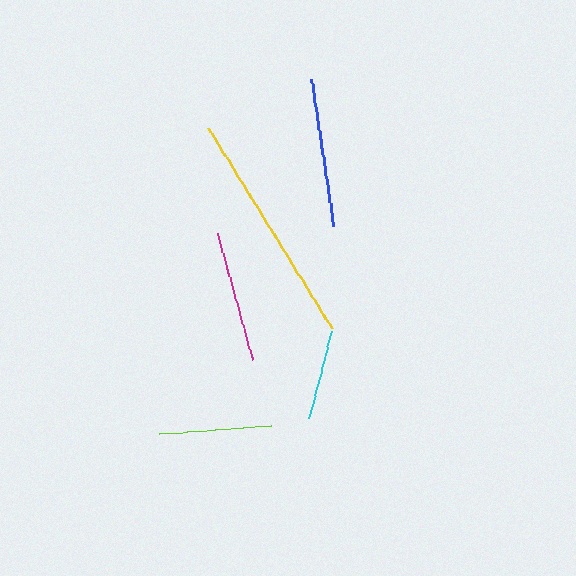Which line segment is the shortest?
The cyan line is the shortest at approximately 90 pixels.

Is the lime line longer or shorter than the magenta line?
The magenta line is longer than the lime line.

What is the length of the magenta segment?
The magenta segment is approximately 131 pixels long.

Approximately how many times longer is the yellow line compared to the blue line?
The yellow line is approximately 1.6 times the length of the blue line.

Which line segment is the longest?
The yellow line is the longest at approximately 235 pixels.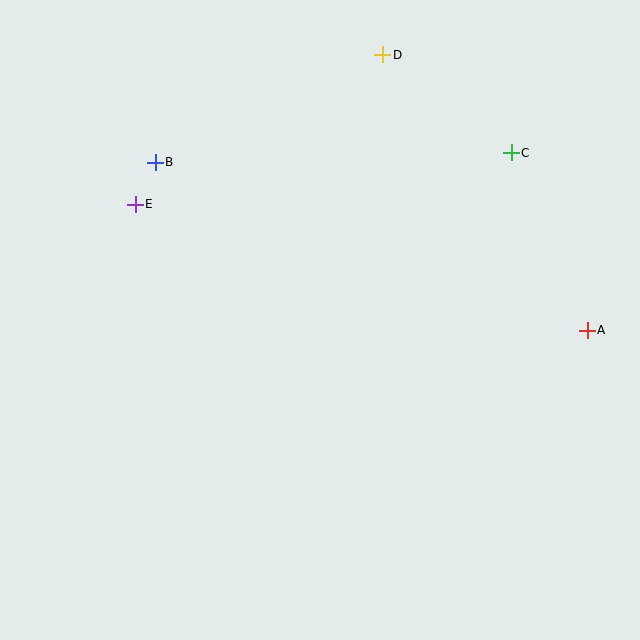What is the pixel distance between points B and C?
The distance between B and C is 356 pixels.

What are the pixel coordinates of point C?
Point C is at (511, 153).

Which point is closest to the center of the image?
Point E at (135, 204) is closest to the center.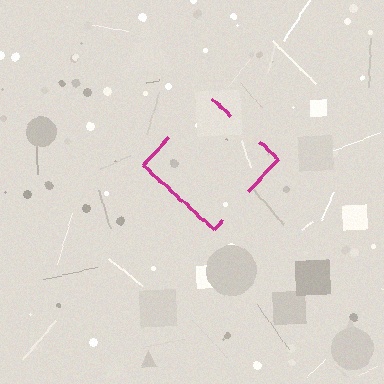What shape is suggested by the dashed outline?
The dashed outline suggests a diamond.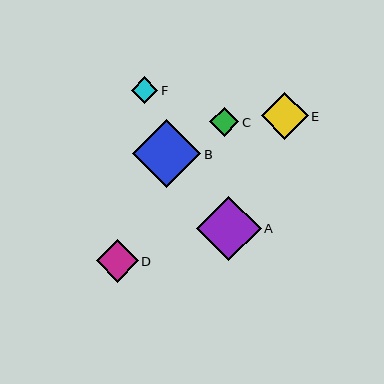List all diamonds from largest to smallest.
From largest to smallest: B, A, E, D, C, F.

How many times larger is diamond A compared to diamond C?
Diamond A is approximately 2.2 times the size of diamond C.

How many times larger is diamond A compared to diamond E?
Diamond A is approximately 1.4 times the size of diamond E.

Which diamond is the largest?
Diamond B is the largest with a size of approximately 68 pixels.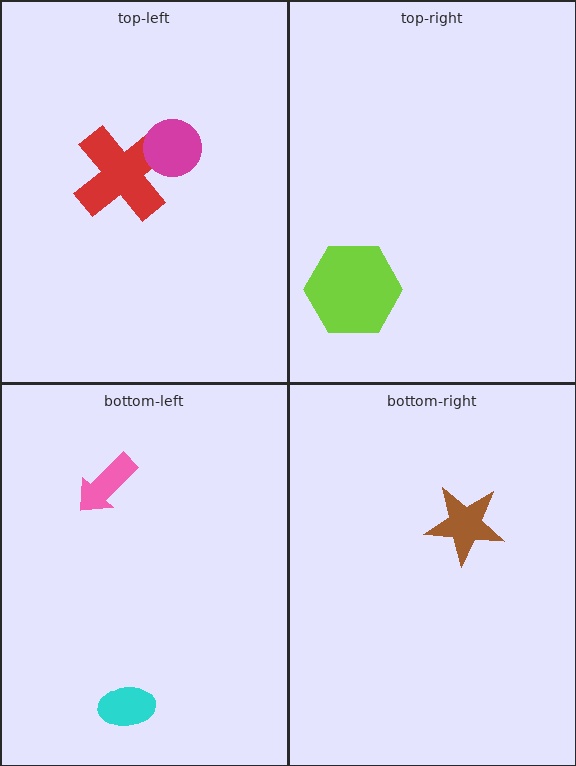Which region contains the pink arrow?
The bottom-left region.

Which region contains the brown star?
The bottom-right region.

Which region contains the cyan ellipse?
The bottom-left region.